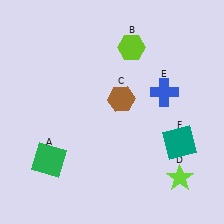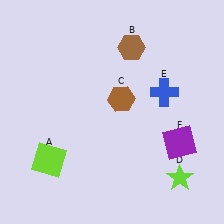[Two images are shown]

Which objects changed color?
A changed from green to lime. B changed from lime to brown. F changed from teal to purple.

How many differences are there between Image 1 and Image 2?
There are 3 differences between the two images.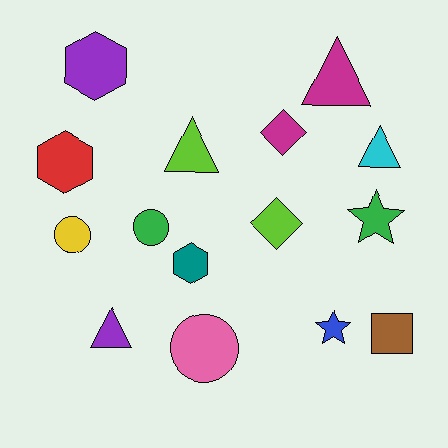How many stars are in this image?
There are 2 stars.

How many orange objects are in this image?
There are no orange objects.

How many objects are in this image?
There are 15 objects.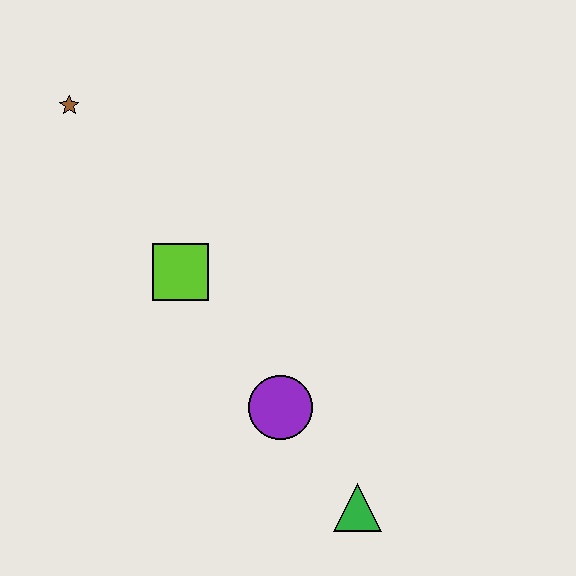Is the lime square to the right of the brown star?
Yes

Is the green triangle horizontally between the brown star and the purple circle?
No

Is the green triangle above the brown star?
No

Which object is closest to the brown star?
The lime square is closest to the brown star.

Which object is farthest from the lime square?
The green triangle is farthest from the lime square.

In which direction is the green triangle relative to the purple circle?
The green triangle is below the purple circle.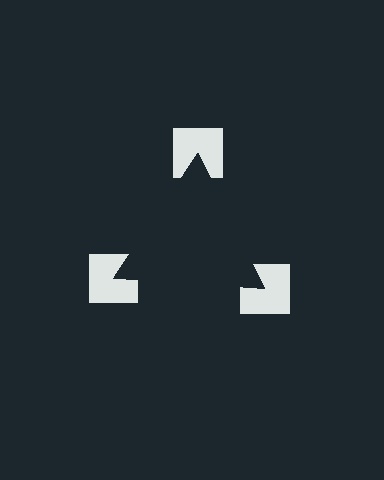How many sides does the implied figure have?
3 sides.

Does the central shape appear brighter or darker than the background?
It typically appears slightly darker than the background, even though no actual brightness change is drawn.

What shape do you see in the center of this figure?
An illusory triangle — its edges are inferred from the aligned wedge cuts in the notched squares, not physically drawn.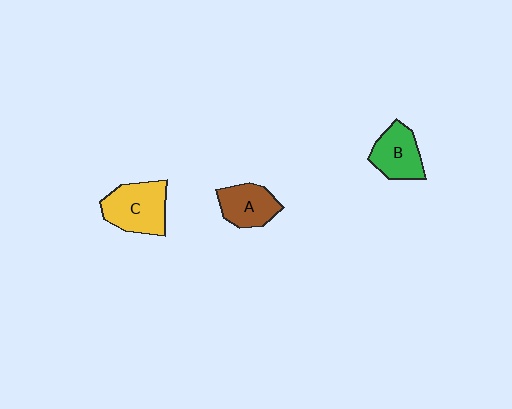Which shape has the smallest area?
Shape A (brown).